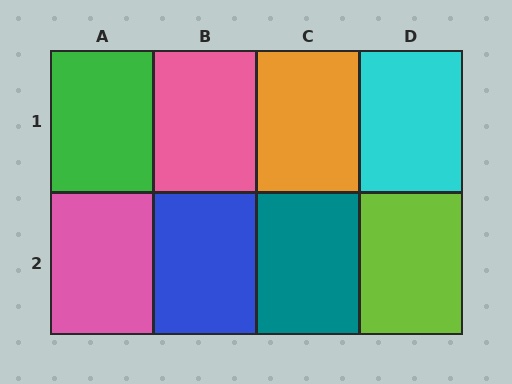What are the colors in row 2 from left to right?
Pink, blue, teal, lime.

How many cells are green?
1 cell is green.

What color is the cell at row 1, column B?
Pink.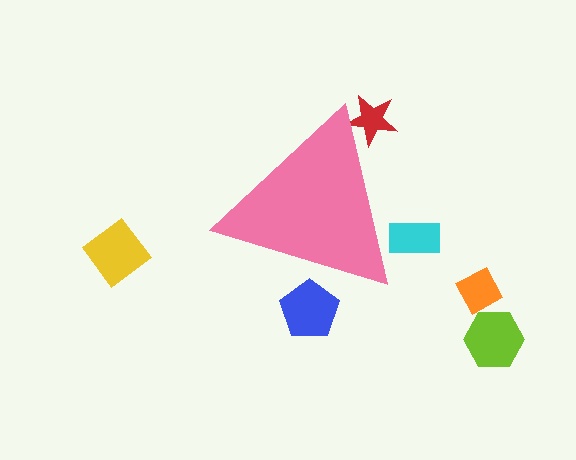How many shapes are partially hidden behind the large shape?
3 shapes are partially hidden.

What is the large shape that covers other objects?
A pink triangle.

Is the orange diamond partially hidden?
No, the orange diamond is fully visible.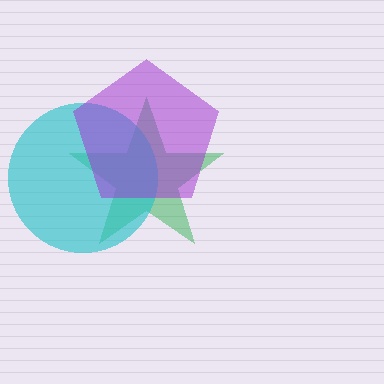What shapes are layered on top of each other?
The layered shapes are: a green star, a cyan circle, a purple pentagon.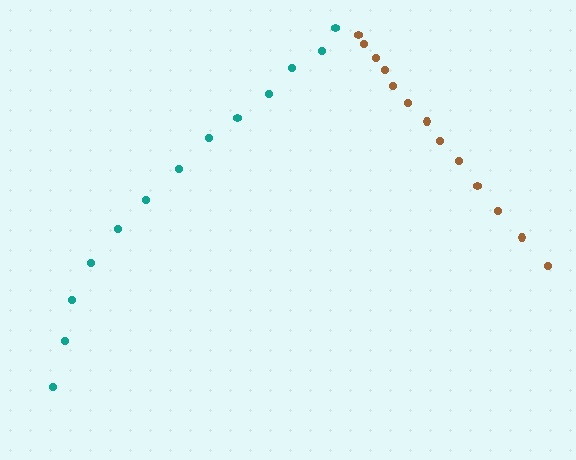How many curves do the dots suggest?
There are 2 distinct paths.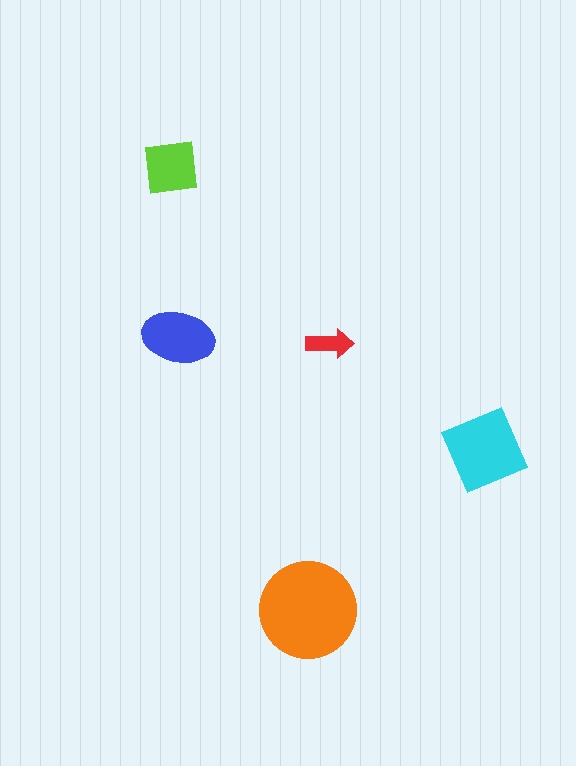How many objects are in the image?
There are 5 objects in the image.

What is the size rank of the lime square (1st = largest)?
4th.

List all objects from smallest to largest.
The red arrow, the lime square, the blue ellipse, the cyan square, the orange circle.